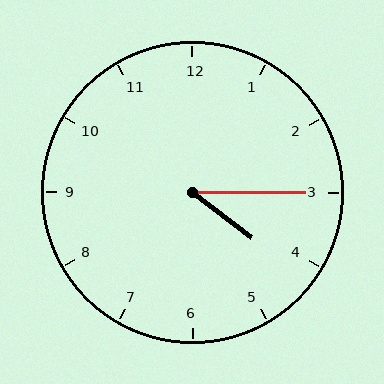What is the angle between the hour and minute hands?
Approximately 38 degrees.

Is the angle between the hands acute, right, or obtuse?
It is acute.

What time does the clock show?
4:15.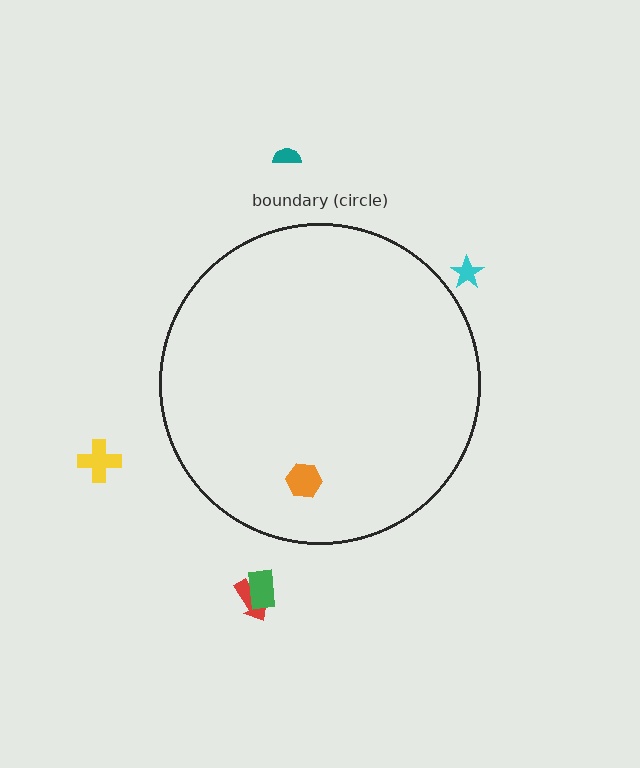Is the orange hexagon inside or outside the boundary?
Inside.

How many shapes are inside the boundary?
1 inside, 5 outside.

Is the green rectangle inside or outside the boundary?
Outside.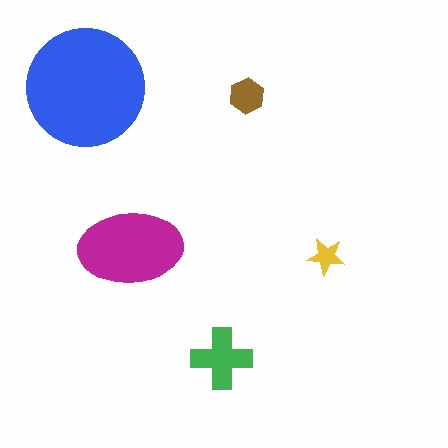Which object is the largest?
The blue circle.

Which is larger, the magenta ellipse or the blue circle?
The blue circle.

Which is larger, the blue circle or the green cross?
The blue circle.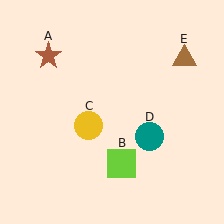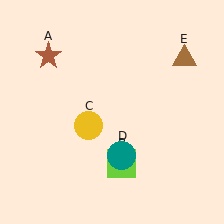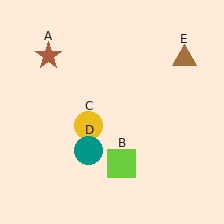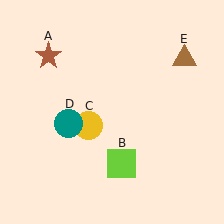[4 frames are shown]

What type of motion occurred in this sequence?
The teal circle (object D) rotated clockwise around the center of the scene.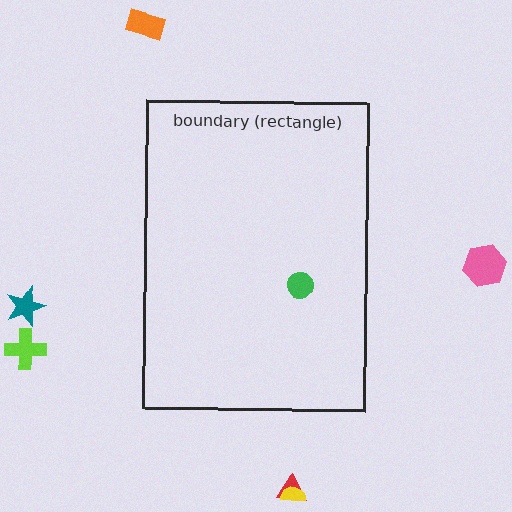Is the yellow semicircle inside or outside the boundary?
Outside.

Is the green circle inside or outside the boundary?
Inside.